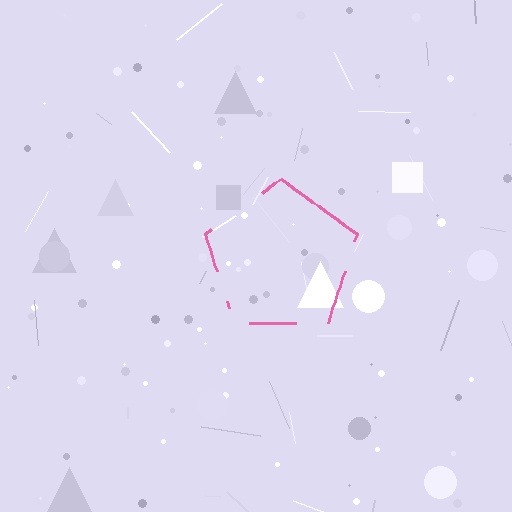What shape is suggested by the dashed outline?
The dashed outline suggests a pentagon.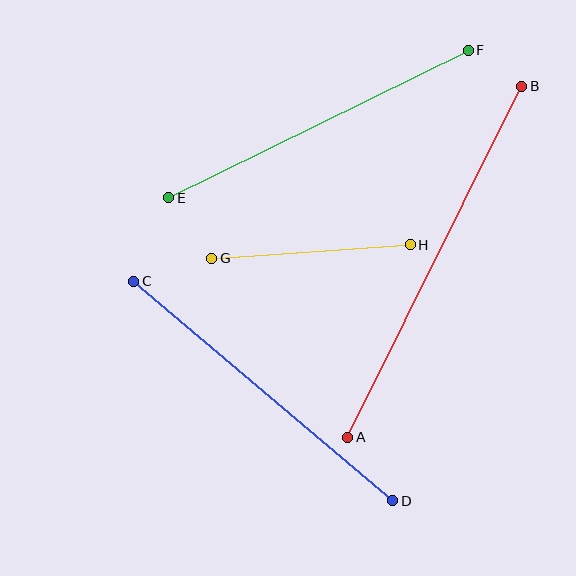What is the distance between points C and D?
The distance is approximately 339 pixels.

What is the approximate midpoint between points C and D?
The midpoint is at approximately (263, 391) pixels.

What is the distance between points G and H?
The distance is approximately 199 pixels.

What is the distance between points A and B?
The distance is approximately 392 pixels.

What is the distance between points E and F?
The distance is approximately 333 pixels.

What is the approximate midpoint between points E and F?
The midpoint is at approximately (318, 124) pixels.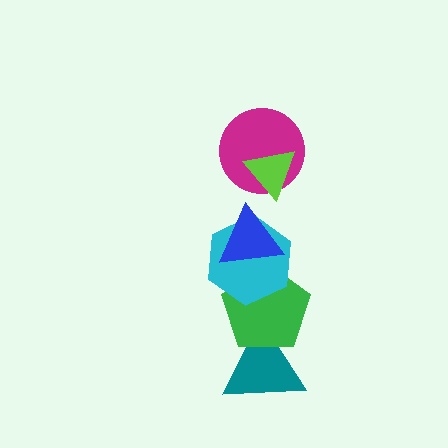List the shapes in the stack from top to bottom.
From top to bottom: the lime triangle, the magenta circle, the blue triangle, the cyan hexagon, the green pentagon, the teal triangle.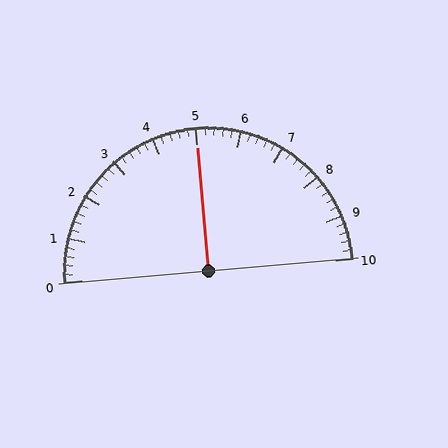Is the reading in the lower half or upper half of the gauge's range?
The reading is in the upper half of the range (0 to 10).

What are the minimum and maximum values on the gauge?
The gauge ranges from 0 to 10.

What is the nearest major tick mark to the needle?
The nearest major tick mark is 5.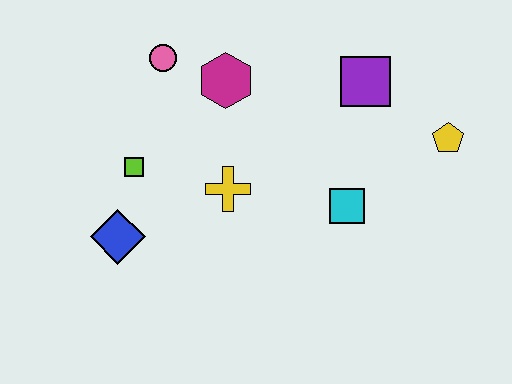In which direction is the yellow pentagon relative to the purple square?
The yellow pentagon is to the right of the purple square.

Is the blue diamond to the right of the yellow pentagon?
No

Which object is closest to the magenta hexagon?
The pink circle is closest to the magenta hexagon.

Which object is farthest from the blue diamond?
The yellow pentagon is farthest from the blue diamond.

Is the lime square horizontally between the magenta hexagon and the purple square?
No